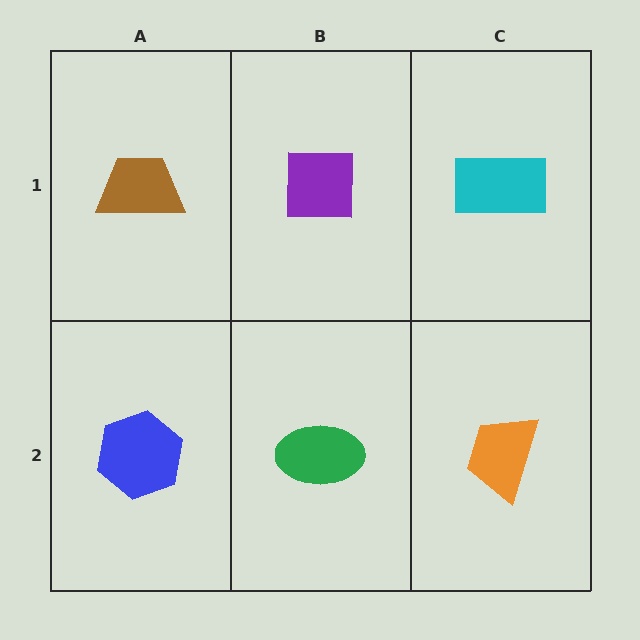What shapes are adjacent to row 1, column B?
A green ellipse (row 2, column B), a brown trapezoid (row 1, column A), a cyan rectangle (row 1, column C).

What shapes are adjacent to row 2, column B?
A purple square (row 1, column B), a blue hexagon (row 2, column A), an orange trapezoid (row 2, column C).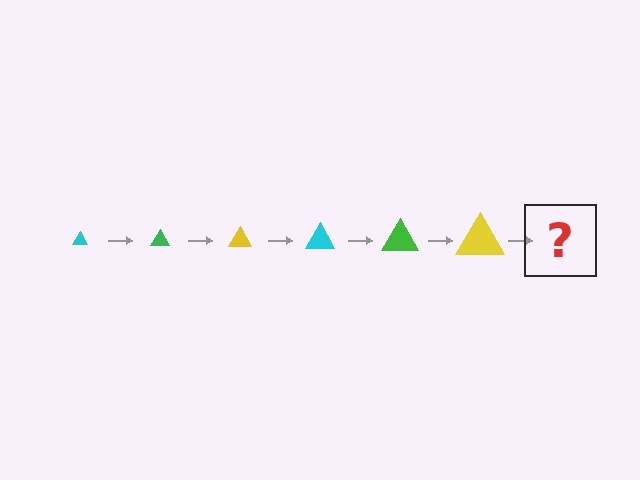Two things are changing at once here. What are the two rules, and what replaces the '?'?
The two rules are that the triangle grows larger each step and the color cycles through cyan, green, and yellow. The '?' should be a cyan triangle, larger than the previous one.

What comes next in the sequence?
The next element should be a cyan triangle, larger than the previous one.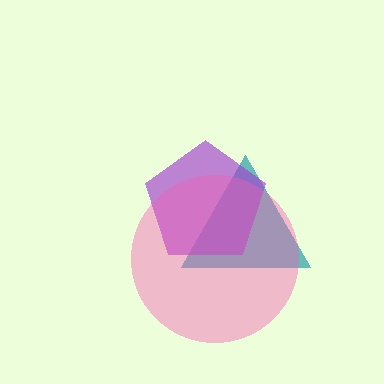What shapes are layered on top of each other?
The layered shapes are: a teal triangle, a purple pentagon, a pink circle.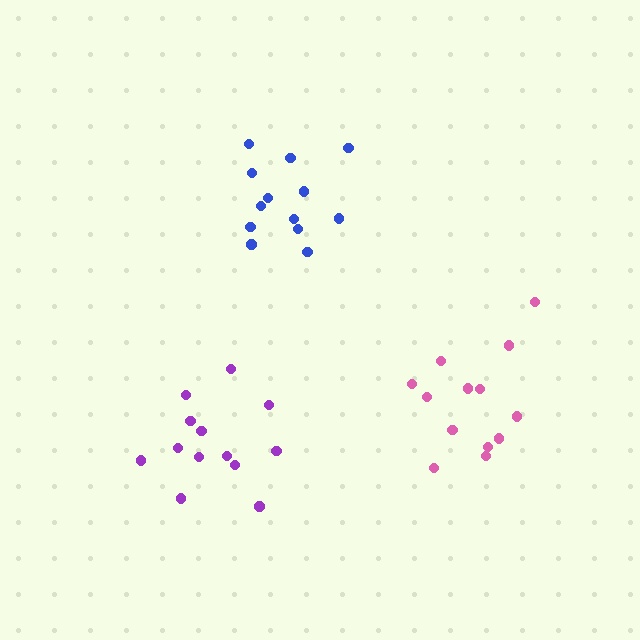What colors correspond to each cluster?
The clusters are colored: pink, blue, purple.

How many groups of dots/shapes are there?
There are 3 groups.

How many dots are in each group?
Group 1: 13 dots, Group 2: 13 dots, Group 3: 13 dots (39 total).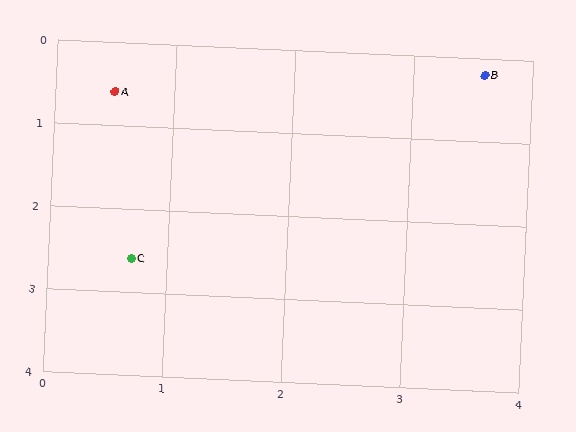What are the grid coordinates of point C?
Point C is at approximately (0.7, 2.6).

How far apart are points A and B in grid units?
Points A and B are about 3.1 grid units apart.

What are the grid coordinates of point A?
Point A is at approximately (0.5, 0.6).